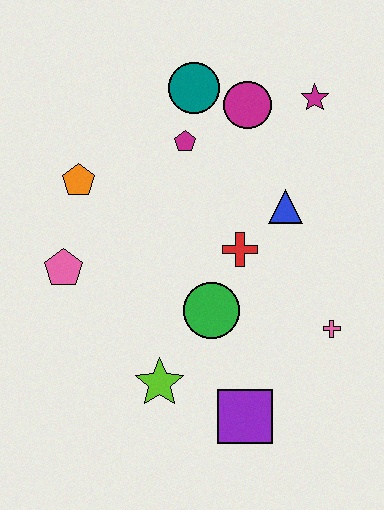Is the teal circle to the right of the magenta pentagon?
Yes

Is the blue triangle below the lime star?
No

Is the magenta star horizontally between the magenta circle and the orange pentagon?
No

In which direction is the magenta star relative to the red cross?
The magenta star is above the red cross.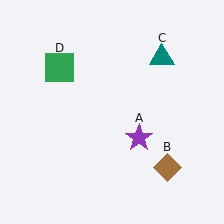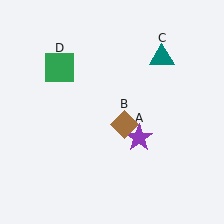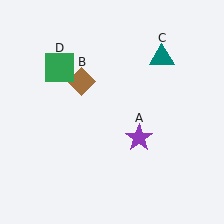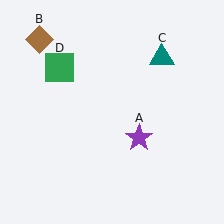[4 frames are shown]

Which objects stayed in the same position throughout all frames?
Purple star (object A) and teal triangle (object C) and green square (object D) remained stationary.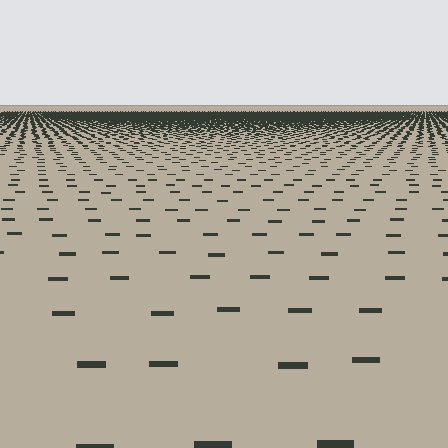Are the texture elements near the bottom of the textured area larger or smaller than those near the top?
Larger. Near the bottom, elements are closer to the viewer and appear at a bigger on-screen size.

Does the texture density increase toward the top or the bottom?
Density increases toward the top.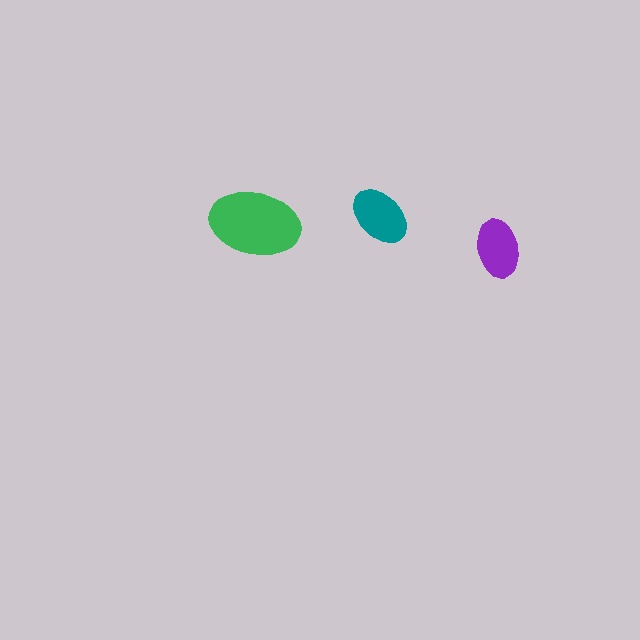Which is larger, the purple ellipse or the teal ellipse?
The teal one.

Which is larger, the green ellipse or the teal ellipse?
The green one.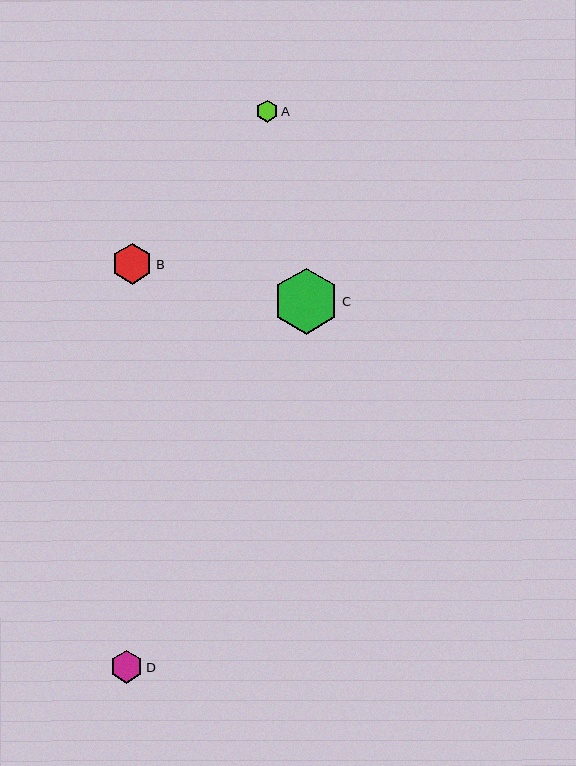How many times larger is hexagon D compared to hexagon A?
Hexagon D is approximately 1.5 times the size of hexagon A.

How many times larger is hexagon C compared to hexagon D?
Hexagon C is approximately 2.0 times the size of hexagon D.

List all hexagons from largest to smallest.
From largest to smallest: C, B, D, A.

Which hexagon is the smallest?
Hexagon A is the smallest with a size of approximately 22 pixels.